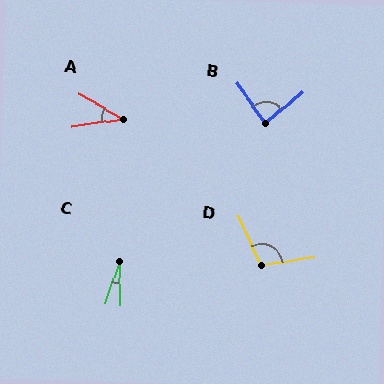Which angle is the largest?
D, at approximately 107 degrees.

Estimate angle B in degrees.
Approximately 85 degrees.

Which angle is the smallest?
C, at approximately 19 degrees.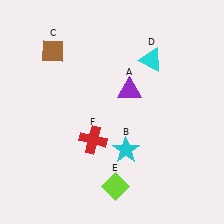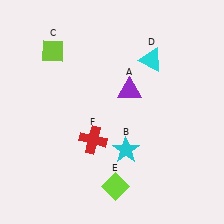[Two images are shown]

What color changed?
The diamond (C) changed from brown in Image 1 to lime in Image 2.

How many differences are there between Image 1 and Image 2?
There is 1 difference between the two images.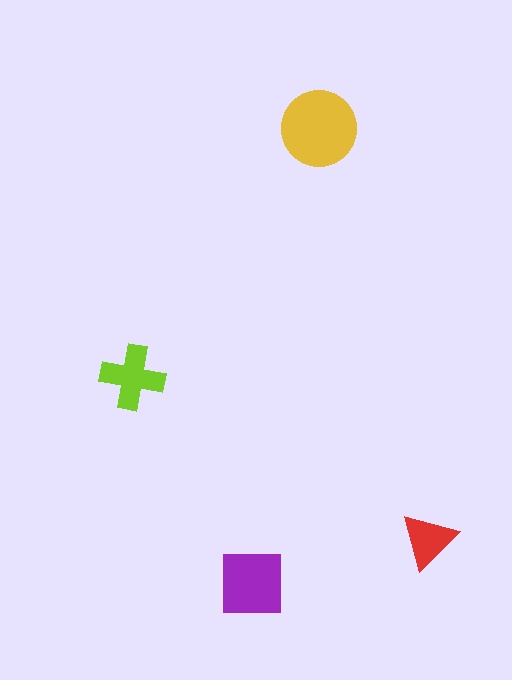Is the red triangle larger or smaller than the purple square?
Smaller.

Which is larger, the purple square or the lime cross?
The purple square.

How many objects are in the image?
There are 4 objects in the image.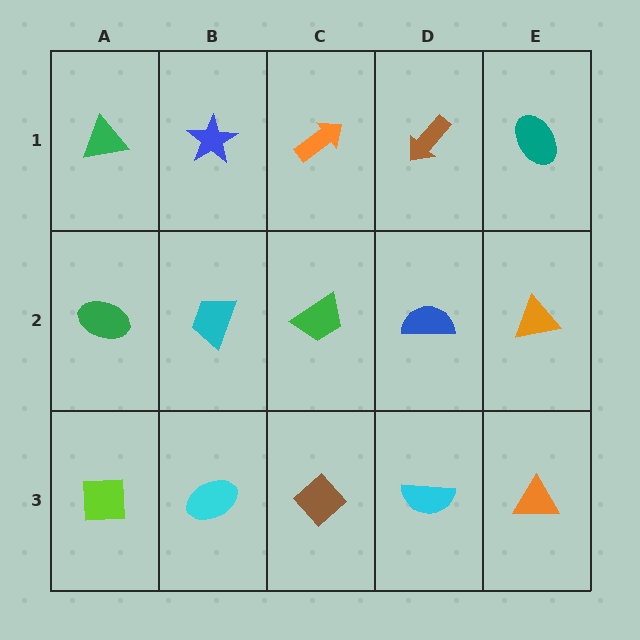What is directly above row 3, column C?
A green trapezoid.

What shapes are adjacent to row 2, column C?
An orange arrow (row 1, column C), a brown diamond (row 3, column C), a cyan trapezoid (row 2, column B), a blue semicircle (row 2, column D).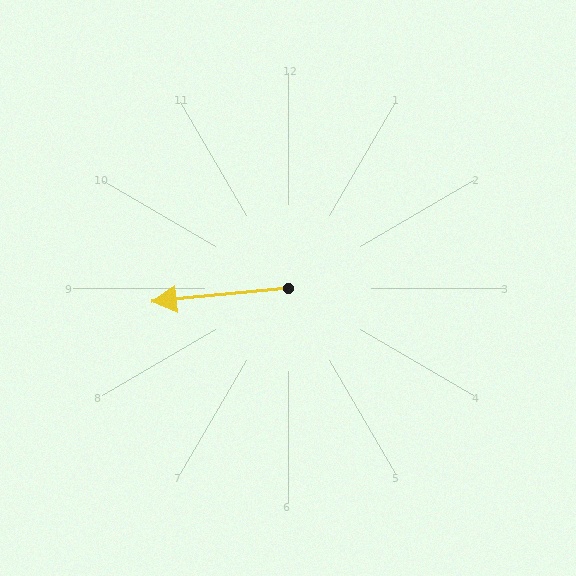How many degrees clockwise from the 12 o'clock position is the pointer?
Approximately 264 degrees.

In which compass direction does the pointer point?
West.